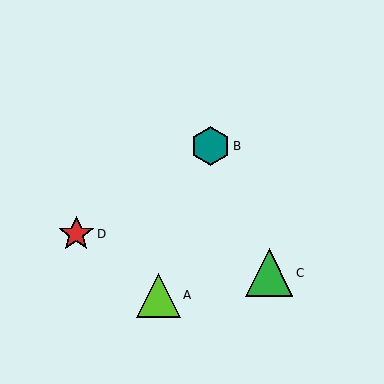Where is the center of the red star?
The center of the red star is at (76, 234).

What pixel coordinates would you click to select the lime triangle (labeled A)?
Click at (159, 295) to select the lime triangle A.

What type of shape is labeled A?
Shape A is a lime triangle.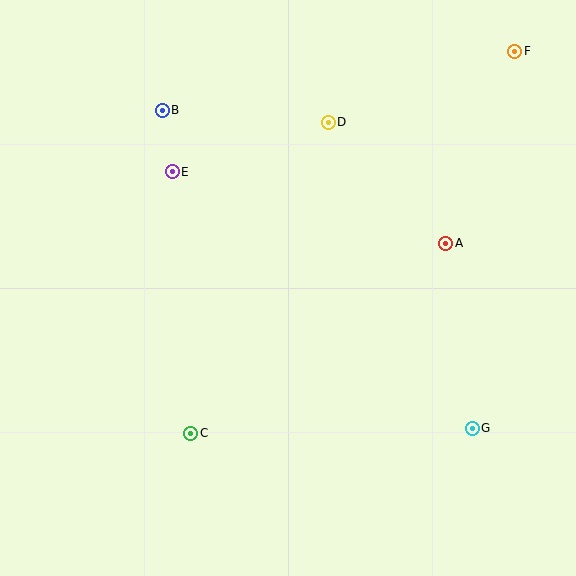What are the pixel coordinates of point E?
Point E is at (172, 172).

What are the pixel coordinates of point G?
Point G is at (472, 428).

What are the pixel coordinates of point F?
Point F is at (515, 51).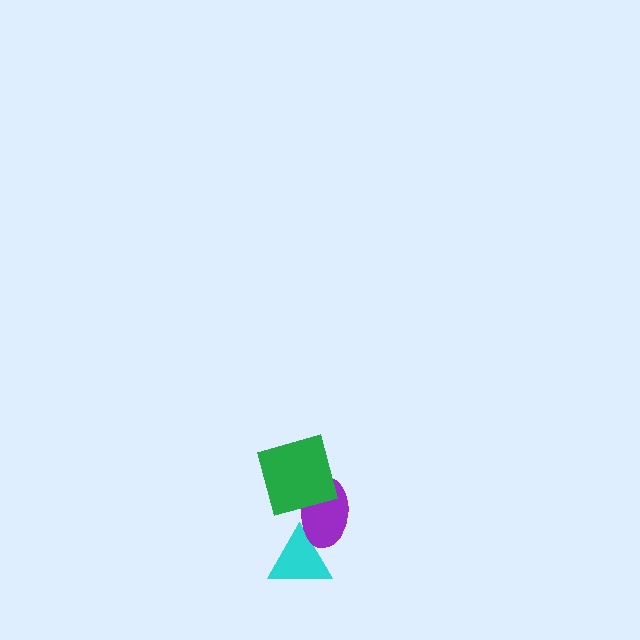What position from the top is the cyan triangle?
The cyan triangle is 3rd from the top.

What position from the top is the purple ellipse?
The purple ellipse is 2nd from the top.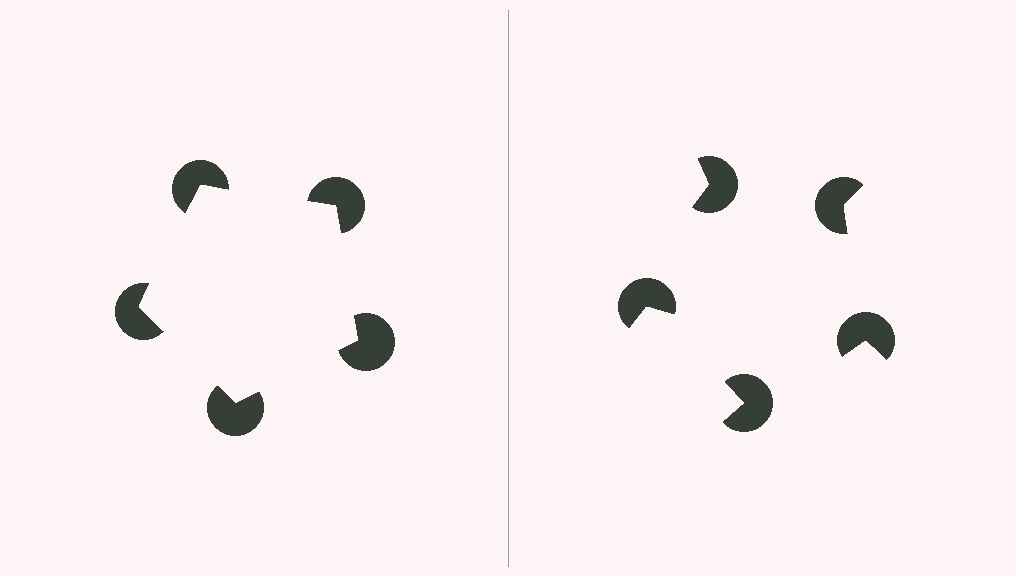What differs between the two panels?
The pac-man discs are positioned identically on both sides; only the wedge orientations differ. On the left they align to a pentagon; on the right they are misaligned.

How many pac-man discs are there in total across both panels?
10 — 5 on each side.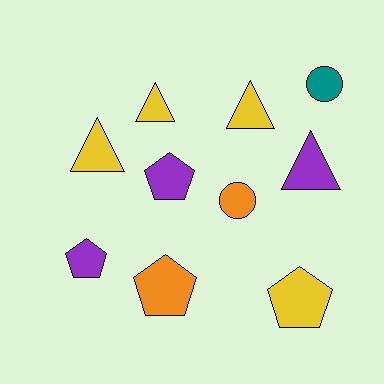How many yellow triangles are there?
There are 3 yellow triangles.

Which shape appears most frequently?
Triangle, with 4 objects.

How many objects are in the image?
There are 10 objects.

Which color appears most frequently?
Yellow, with 4 objects.